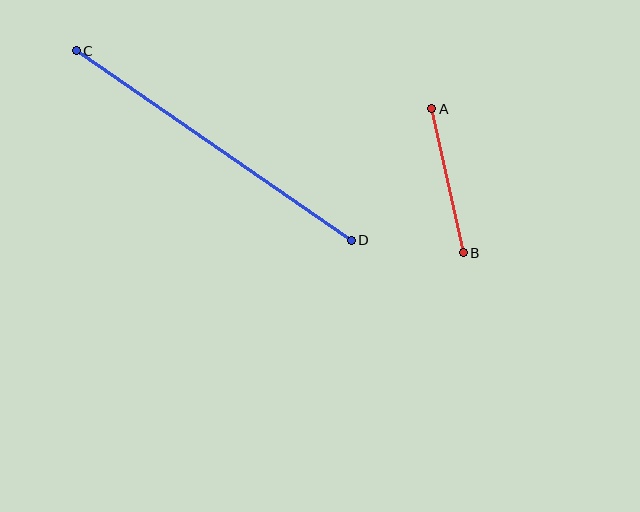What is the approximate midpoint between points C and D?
The midpoint is at approximately (214, 146) pixels.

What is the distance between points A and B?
The distance is approximately 147 pixels.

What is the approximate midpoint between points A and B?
The midpoint is at approximately (447, 181) pixels.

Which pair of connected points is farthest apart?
Points C and D are farthest apart.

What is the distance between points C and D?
The distance is approximately 334 pixels.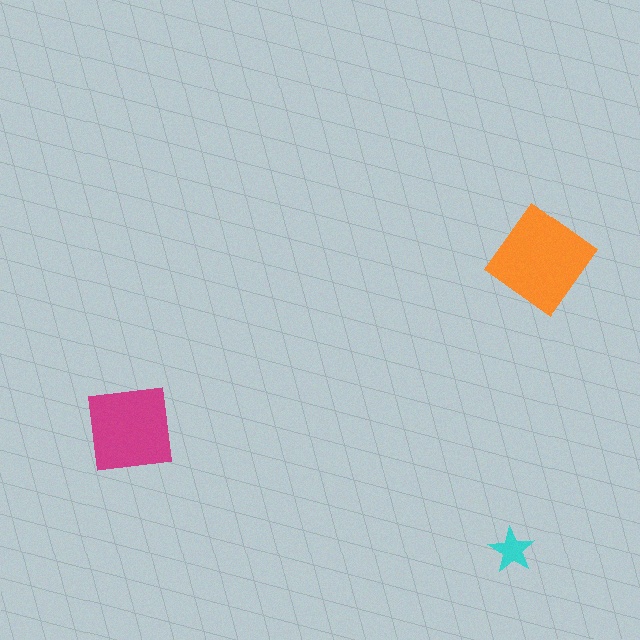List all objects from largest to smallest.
The orange diamond, the magenta square, the cyan star.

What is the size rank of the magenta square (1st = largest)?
2nd.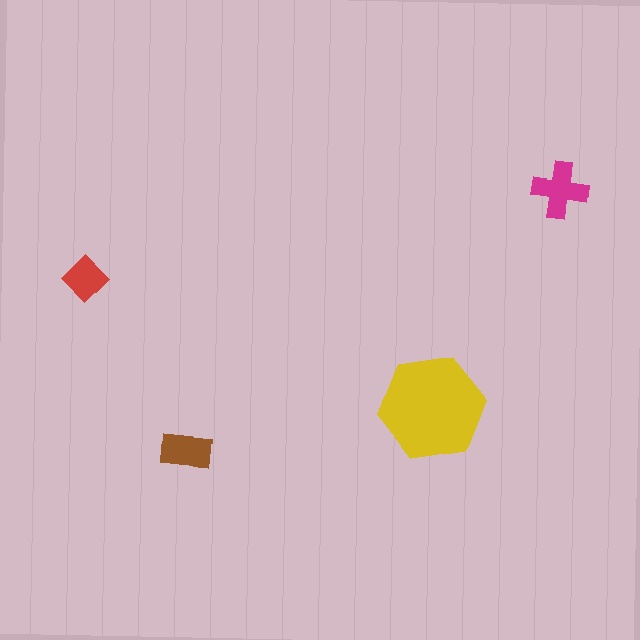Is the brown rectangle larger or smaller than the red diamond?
Larger.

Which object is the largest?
The yellow hexagon.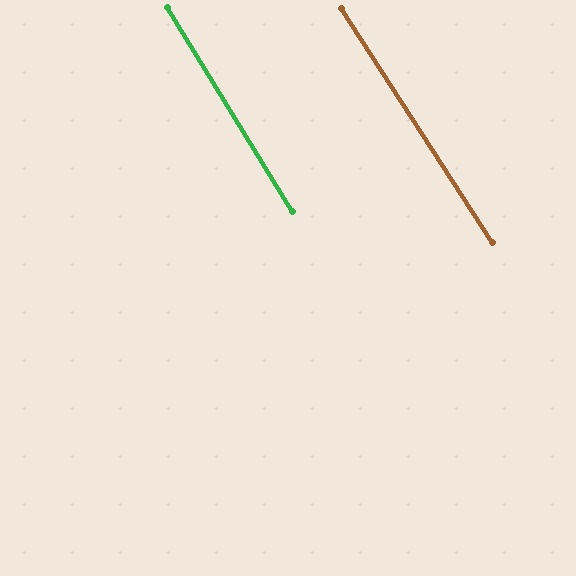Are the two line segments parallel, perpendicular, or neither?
Parallel — their directions differ by only 1.2°.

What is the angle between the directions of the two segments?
Approximately 1 degree.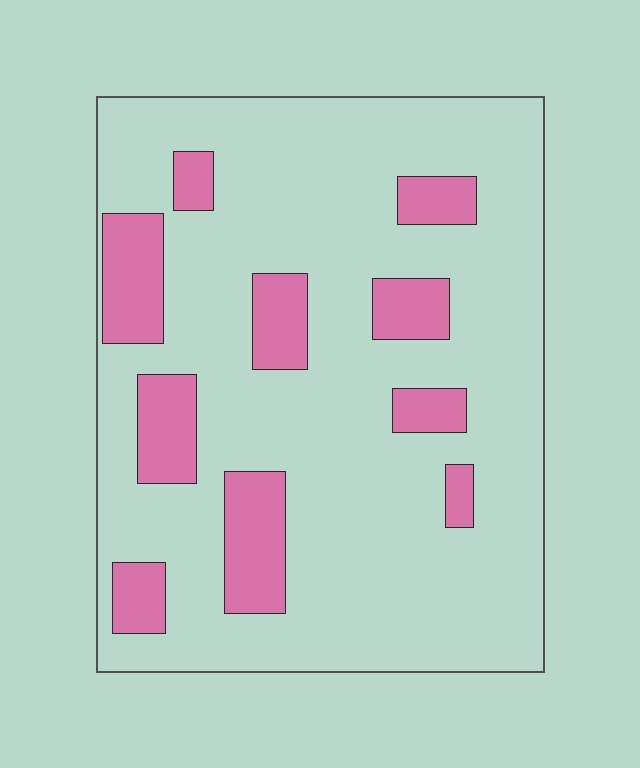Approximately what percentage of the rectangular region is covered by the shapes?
Approximately 20%.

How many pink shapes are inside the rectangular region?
10.